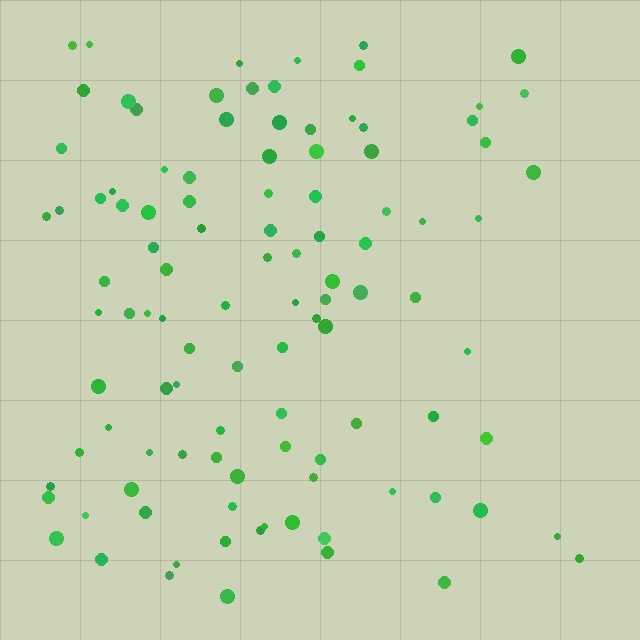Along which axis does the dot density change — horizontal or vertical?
Horizontal.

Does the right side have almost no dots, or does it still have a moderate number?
Still a moderate number, just noticeably fewer than the left.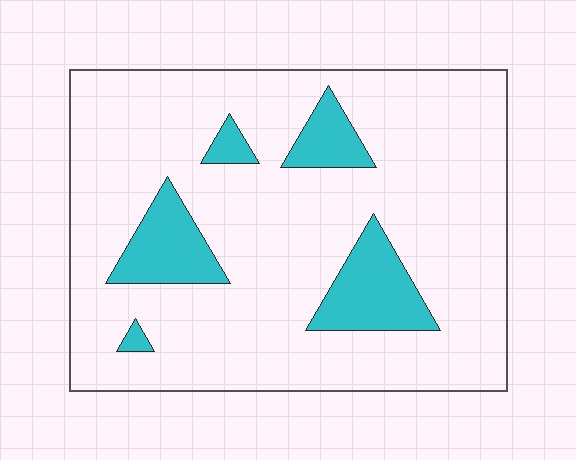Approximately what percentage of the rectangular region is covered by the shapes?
Approximately 15%.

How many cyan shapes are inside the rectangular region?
5.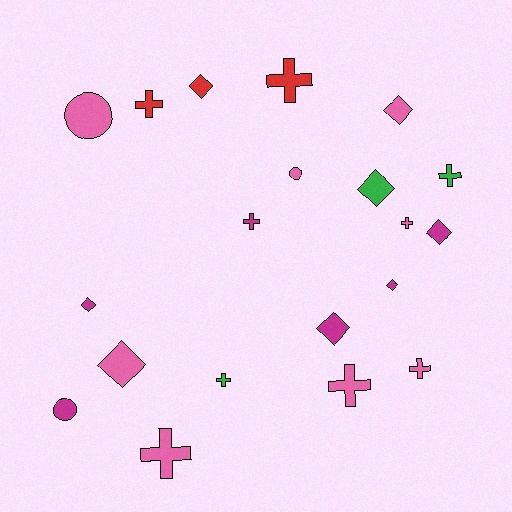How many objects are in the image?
There are 20 objects.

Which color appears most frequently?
Pink, with 8 objects.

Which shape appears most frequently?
Cross, with 9 objects.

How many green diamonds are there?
There is 1 green diamond.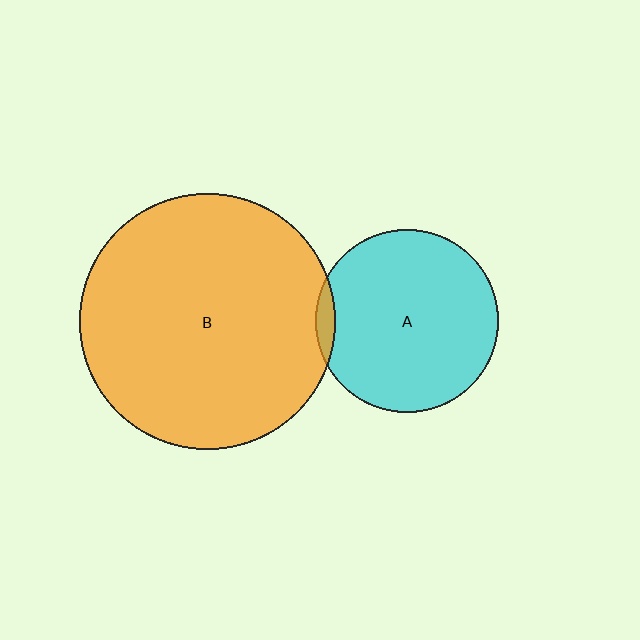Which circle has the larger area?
Circle B (orange).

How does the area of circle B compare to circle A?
Approximately 2.0 times.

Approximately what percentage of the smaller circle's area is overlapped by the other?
Approximately 5%.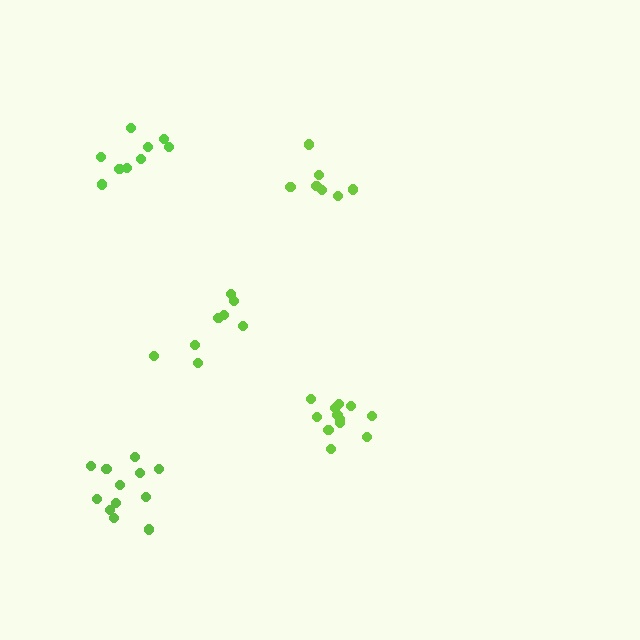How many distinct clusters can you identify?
There are 5 distinct clusters.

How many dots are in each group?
Group 1: 12 dots, Group 2: 7 dots, Group 3: 9 dots, Group 4: 12 dots, Group 5: 8 dots (48 total).